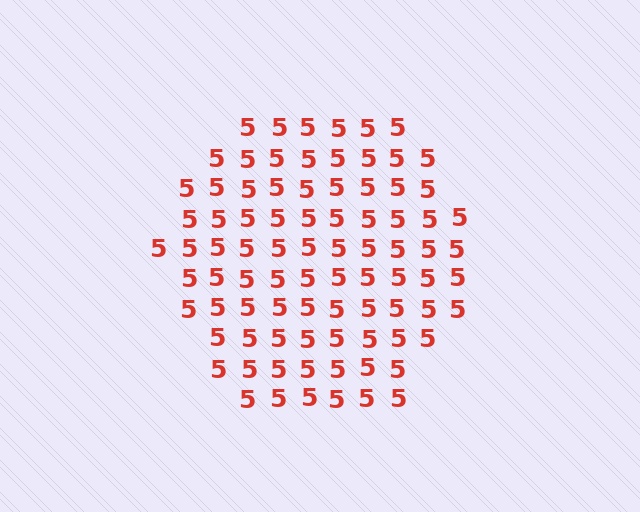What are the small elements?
The small elements are digit 5's.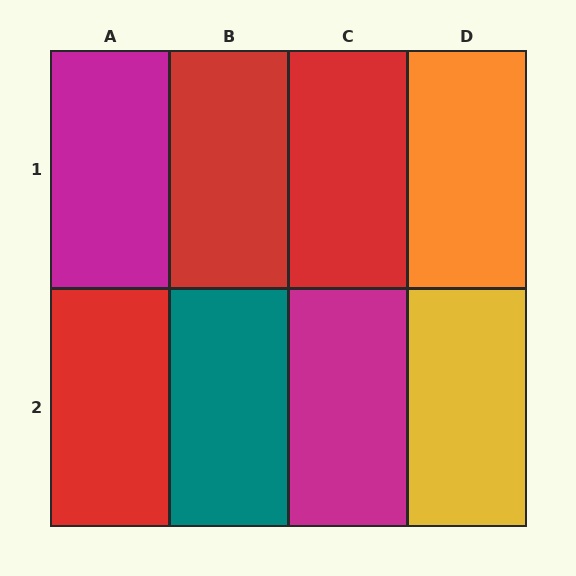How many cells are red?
3 cells are red.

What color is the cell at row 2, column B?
Teal.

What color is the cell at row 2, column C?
Magenta.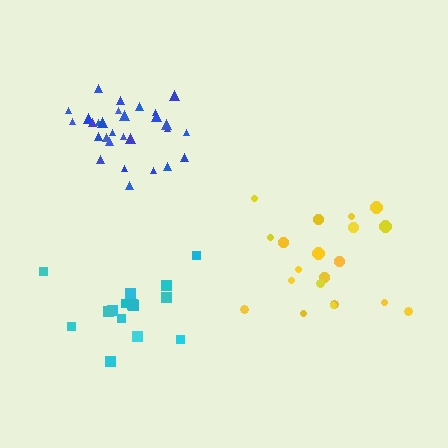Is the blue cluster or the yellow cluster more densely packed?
Blue.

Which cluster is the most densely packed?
Blue.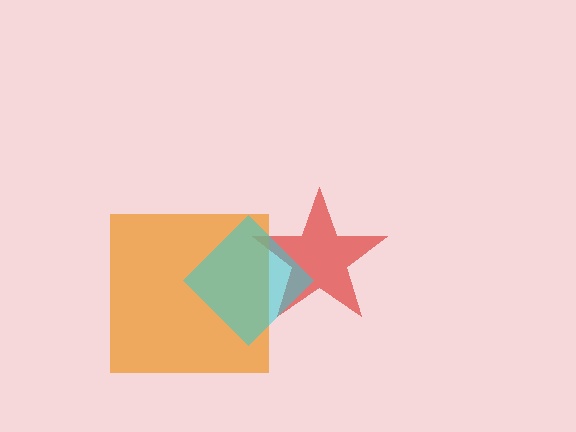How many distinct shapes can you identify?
There are 3 distinct shapes: a red star, an orange square, a cyan diamond.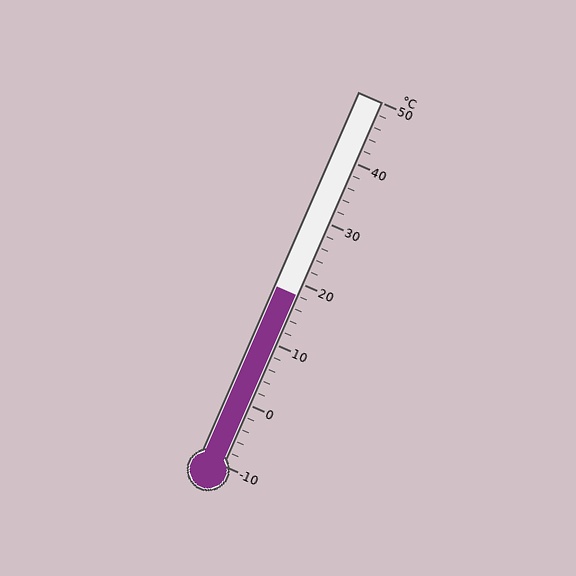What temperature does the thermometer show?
The thermometer shows approximately 18°C.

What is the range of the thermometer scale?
The thermometer scale ranges from -10°C to 50°C.